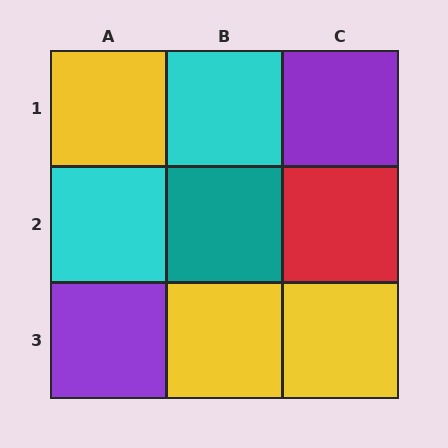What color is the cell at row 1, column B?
Cyan.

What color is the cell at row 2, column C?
Red.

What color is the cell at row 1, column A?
Yellow.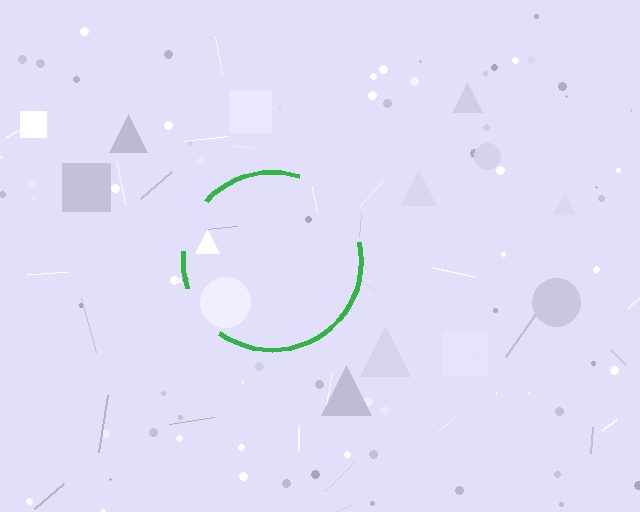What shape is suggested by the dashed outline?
The dashed outline suggests a circle.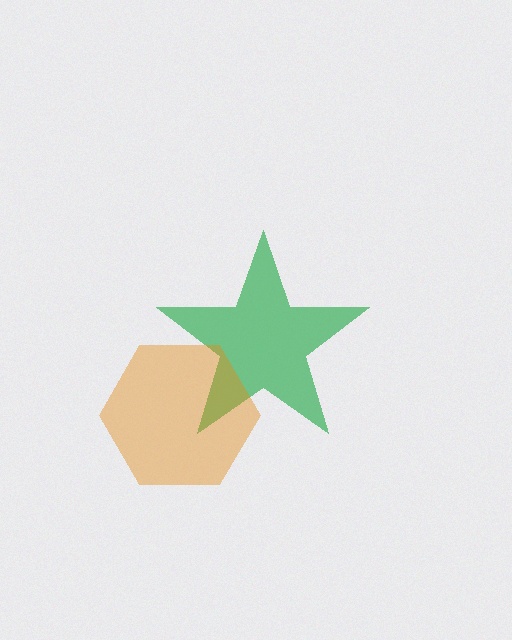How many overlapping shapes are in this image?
There are 2 overlapping shapes in the image.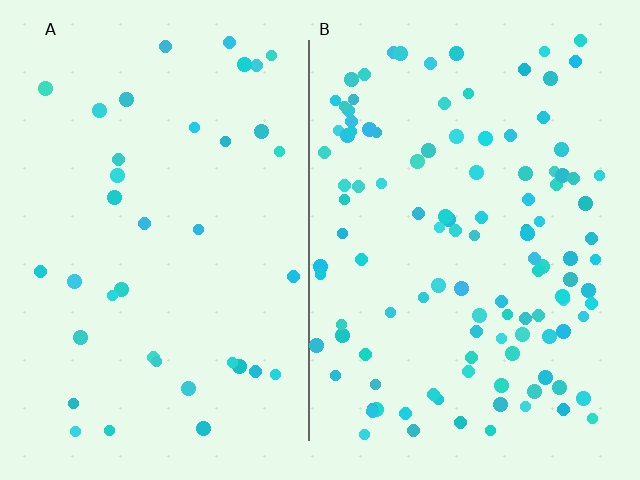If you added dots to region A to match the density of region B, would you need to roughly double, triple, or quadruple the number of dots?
Approximately triple.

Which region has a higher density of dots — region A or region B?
B (the right).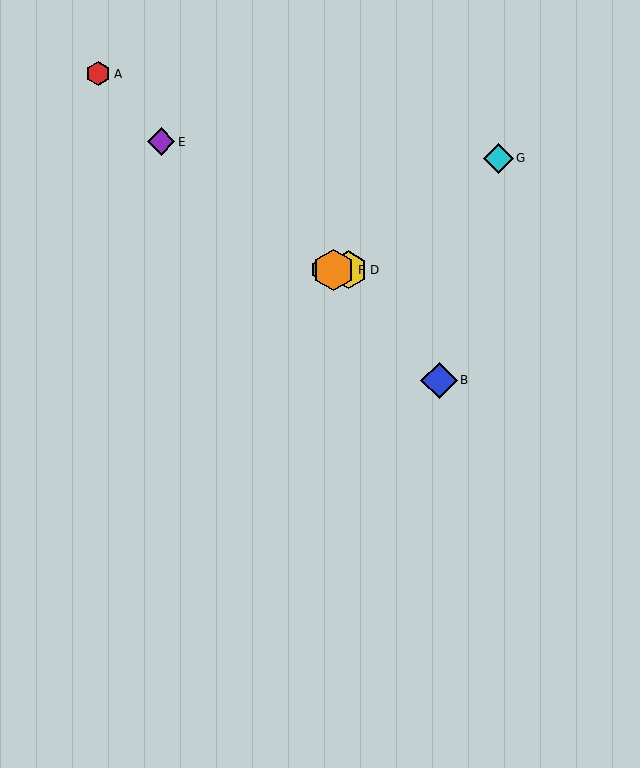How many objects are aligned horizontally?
3 objects (C, D, F) are aligned horizontally.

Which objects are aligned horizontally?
Objects C, D, F are aligned horizontally.